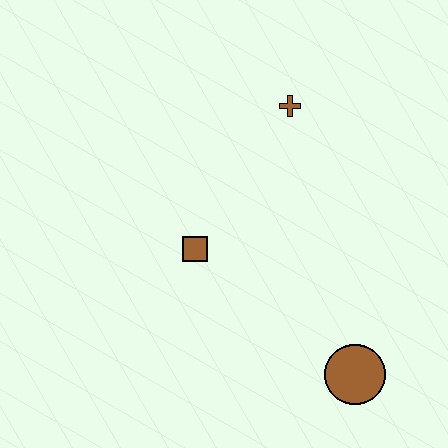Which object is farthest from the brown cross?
The brown circle is farthest from the brown cross.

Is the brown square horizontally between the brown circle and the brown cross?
No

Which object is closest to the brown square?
The brown cross is closest to the brown square.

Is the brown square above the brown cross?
No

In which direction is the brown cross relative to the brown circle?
The brown cross is above the brown circle.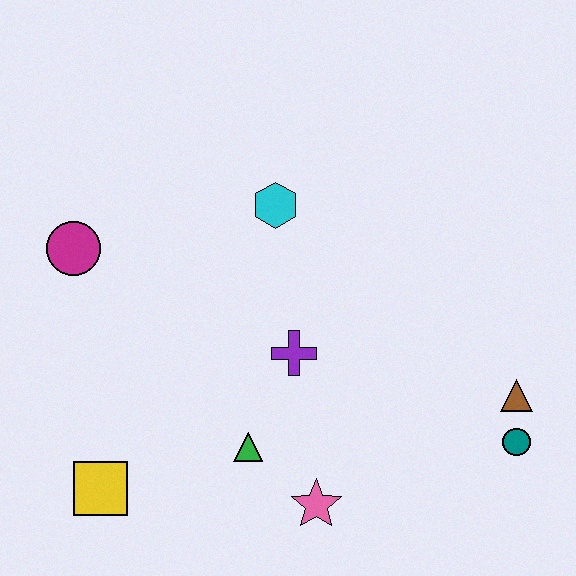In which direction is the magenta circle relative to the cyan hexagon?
The magenta circle is to the left of the cyan hexagon.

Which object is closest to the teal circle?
The brown triangle is closest to the teal circle.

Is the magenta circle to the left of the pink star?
Yes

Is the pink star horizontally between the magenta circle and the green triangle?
No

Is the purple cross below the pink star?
No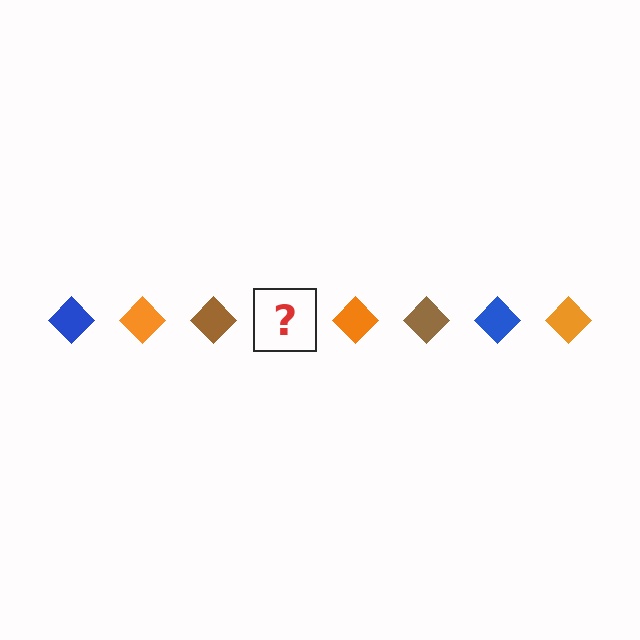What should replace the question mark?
The question mark should be replaced with a blue diamond.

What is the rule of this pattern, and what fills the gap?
The rule is that the pattern cycles through blue, orange, brown diamonds. The gap should be filled with a blue diamond.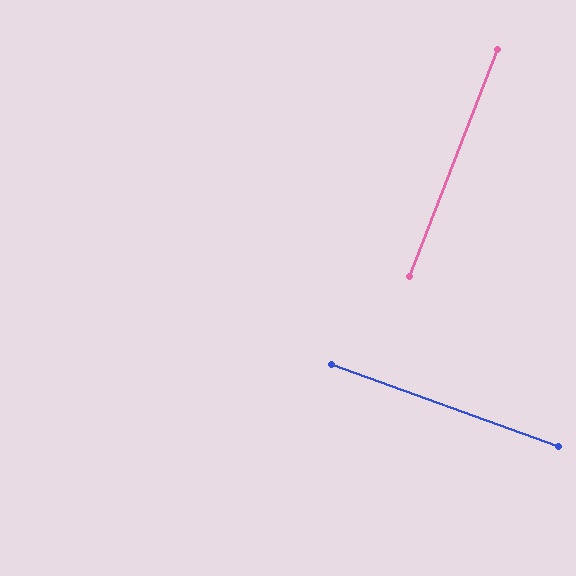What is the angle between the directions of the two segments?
Approximately 89 degrees.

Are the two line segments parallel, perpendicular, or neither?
Perpendicular — they meet at approximately 89°.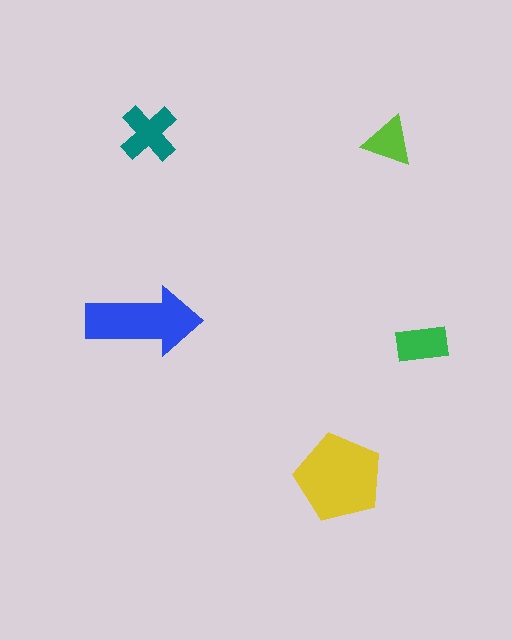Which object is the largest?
The yellow pentagon.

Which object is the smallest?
The lime triangle.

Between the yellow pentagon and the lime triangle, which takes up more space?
The yellow pentagon.